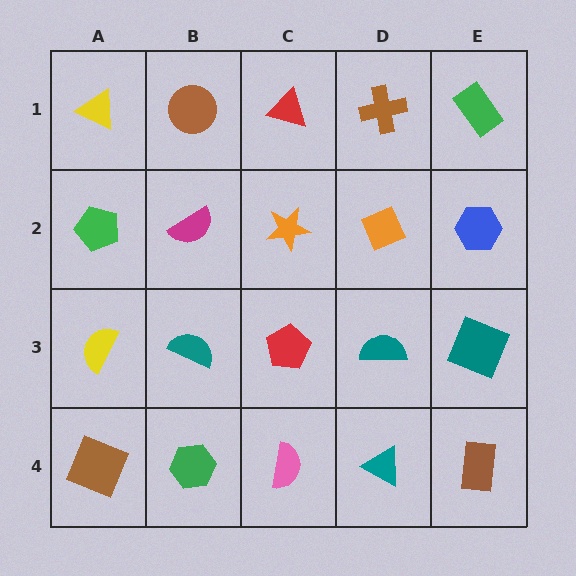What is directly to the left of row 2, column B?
A green pentagon.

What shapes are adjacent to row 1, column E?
A blue hexagon (row 2, column E), a brown cross (row 1, column D).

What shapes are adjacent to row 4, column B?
A teal semicircle (row 3, column B), a brown square (row 4, column A), a pink semicircle (row 4, column C).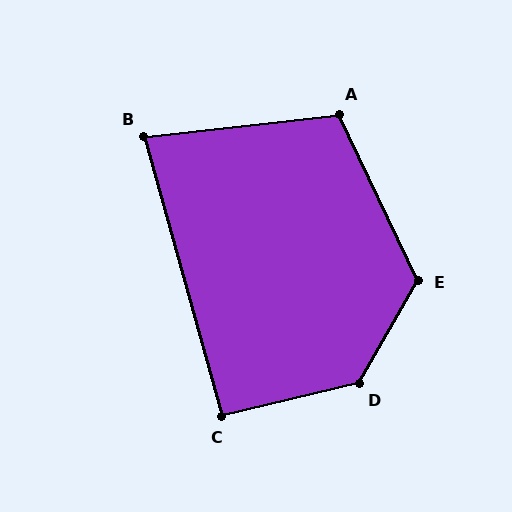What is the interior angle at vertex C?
Approximately 92 degrees (approximately right).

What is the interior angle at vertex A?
Approximately 109 degrees (obtuse).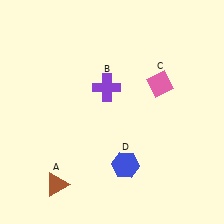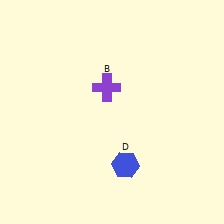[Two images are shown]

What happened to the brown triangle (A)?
The brown triangle (A) was removed in Image 2. It was in the bottom-left area of Image 1.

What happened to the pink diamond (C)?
The pink diamond (C) was removed in Image 2. It was in the top-right area of Image 1.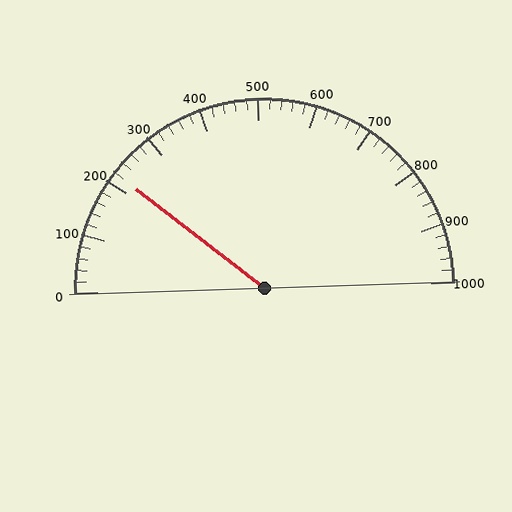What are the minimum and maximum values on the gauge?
The gauge ranges from 0 to 1000.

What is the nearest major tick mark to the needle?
The nearest major tick mark is 200.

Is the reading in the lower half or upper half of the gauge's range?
The reading is in the lower half of the range (0 to 1000).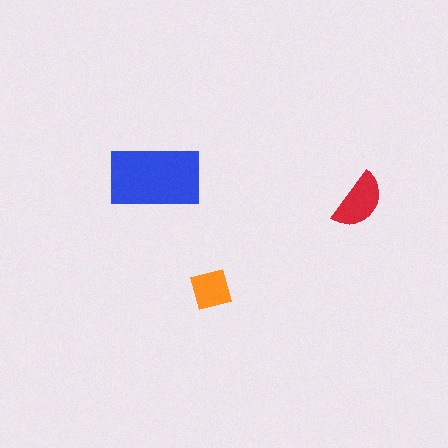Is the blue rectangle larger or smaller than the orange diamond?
Larger.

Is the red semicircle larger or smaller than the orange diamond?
Larger.